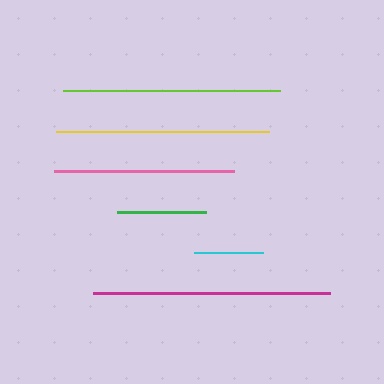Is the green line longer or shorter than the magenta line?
The magenta line is longer than the green line.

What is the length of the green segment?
The green segment is approximately 88 pixels long.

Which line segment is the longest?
The magenta line is the longest at approximately 237 pixels.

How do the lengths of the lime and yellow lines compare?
The lime and yellow lines are approximately the same length.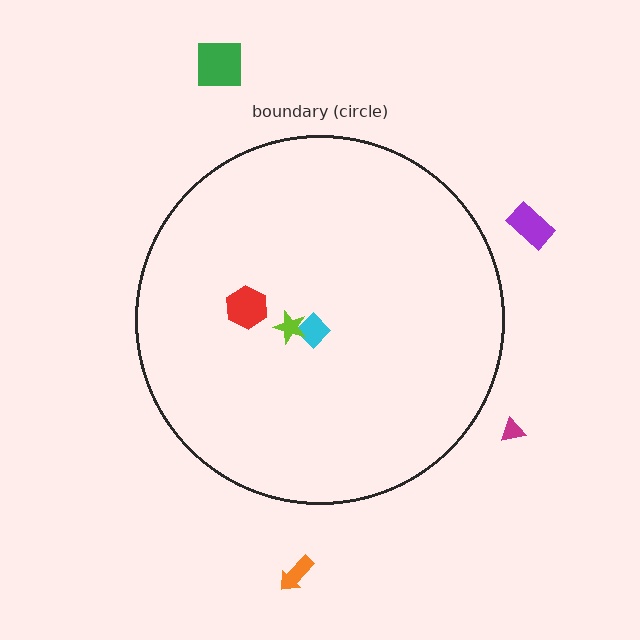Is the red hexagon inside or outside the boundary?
Inside.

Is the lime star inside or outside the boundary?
Inside.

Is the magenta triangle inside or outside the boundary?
Outside.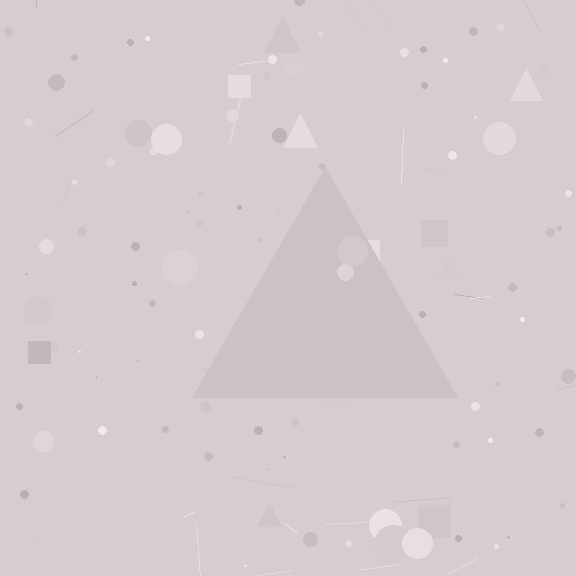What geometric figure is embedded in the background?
A triangle is embedded in the background.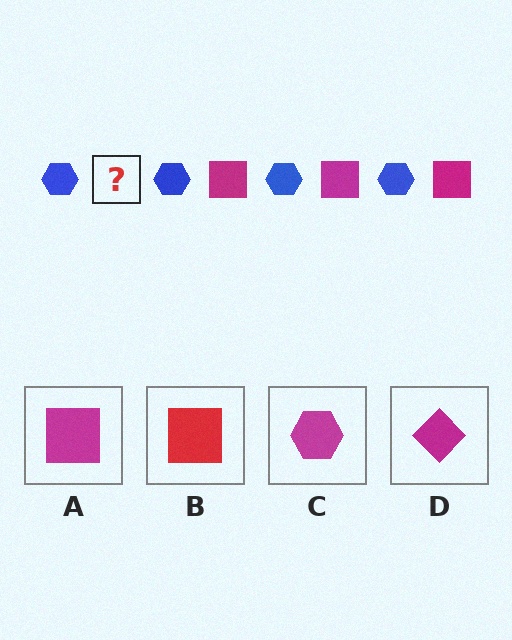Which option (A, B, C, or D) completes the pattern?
A.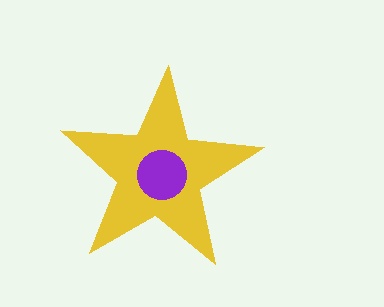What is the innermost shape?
The purple circle.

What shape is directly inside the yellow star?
The purple circle.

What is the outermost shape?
The yellow star.